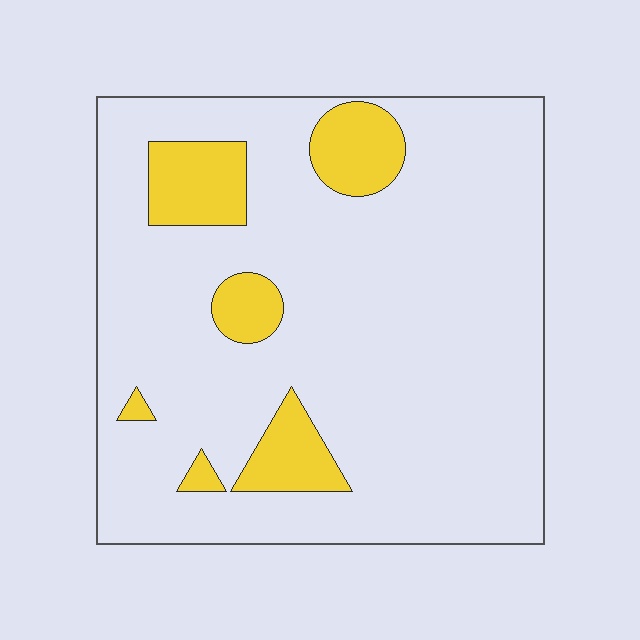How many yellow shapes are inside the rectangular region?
6.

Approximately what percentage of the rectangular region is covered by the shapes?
Approximately 15%.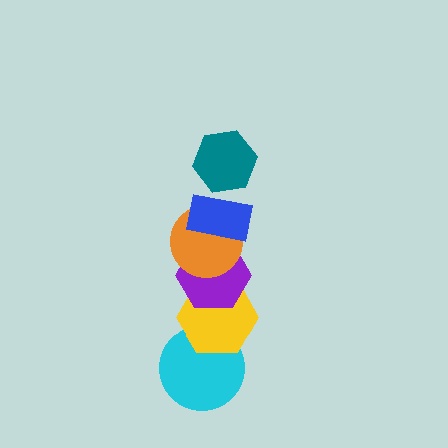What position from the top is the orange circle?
The orange circle is 3rd from the top.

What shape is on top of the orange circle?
The blue rectangle is on top of the orange circle.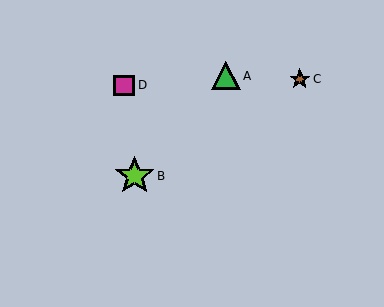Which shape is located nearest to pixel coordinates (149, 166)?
The lime star (labeled B) at (135, 176) is nearest to that location.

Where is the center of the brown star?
The center of the brown star is at (300, 79).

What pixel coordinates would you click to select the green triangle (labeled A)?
Click at (226, 76) to select the green triangle A.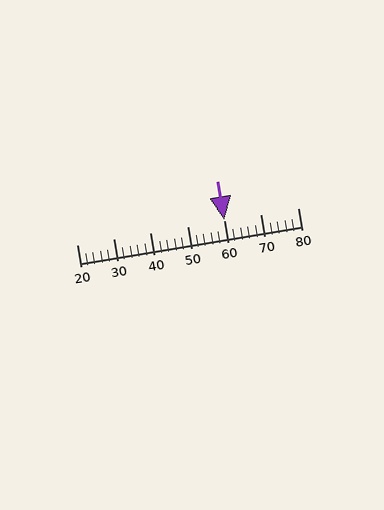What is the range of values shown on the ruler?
The ruler shows values from 20 to 80.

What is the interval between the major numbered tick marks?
The major tick marks are spaced 10 units apart.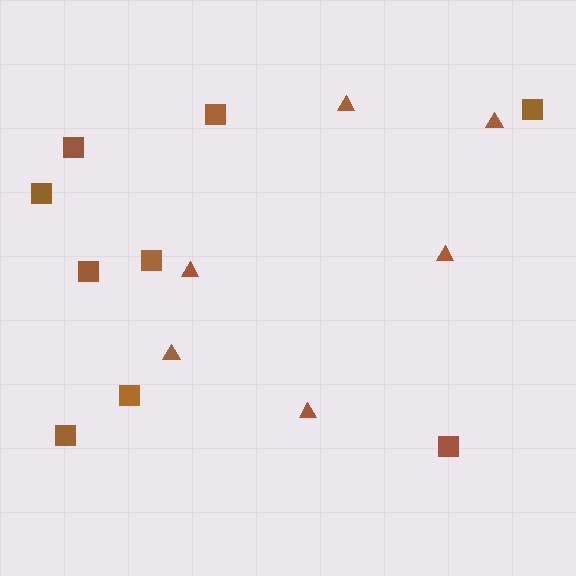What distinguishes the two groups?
There are 2 groups: one group of squares (9) and one group of triangles (6).